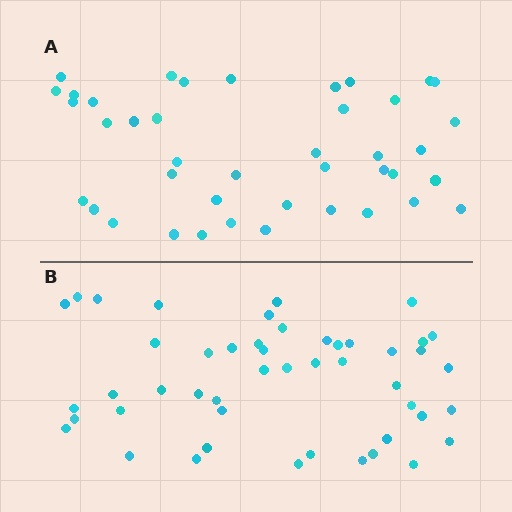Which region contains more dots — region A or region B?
Region B (the bottom region) has more dots.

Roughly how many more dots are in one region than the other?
Region B has roughly 8 or so more dots than region A.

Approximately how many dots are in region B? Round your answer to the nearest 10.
About 50 dots. (The exact count is 48, which rounds to 50.)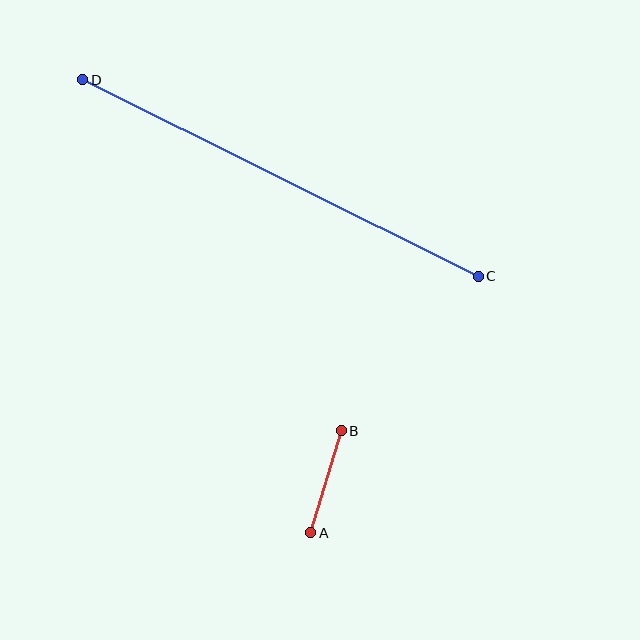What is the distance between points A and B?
The distance is approximately 107 pixels.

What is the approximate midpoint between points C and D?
The midpoint is at approximately (281, 178) pixels.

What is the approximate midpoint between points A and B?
The midpoint is at approximately (326, 482) pixels.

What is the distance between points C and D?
The distance is approximately 442 pixels.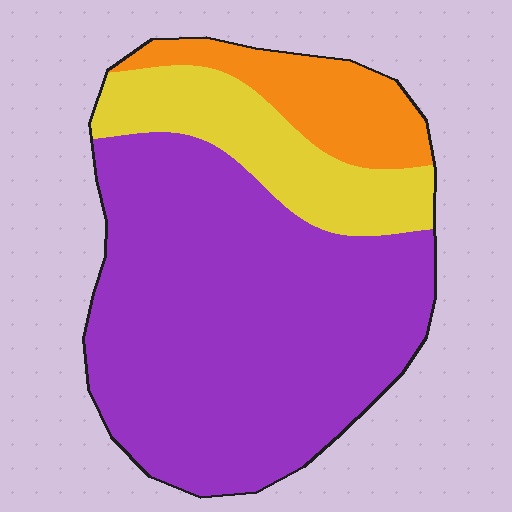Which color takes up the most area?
Purple, at roughly 70%.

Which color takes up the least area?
Orange, at roughly 15%.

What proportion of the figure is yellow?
Yellow covers 19% of the figure.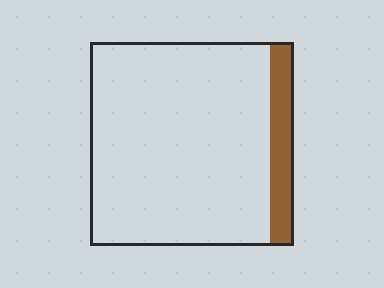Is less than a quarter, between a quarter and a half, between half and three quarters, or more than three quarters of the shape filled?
Less than a quarter.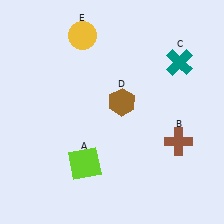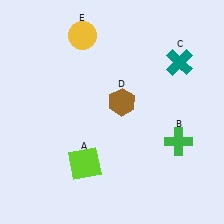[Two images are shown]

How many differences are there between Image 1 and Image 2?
There is 1 difference between the two images.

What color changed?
The cross (B) changed from brown in Image 1 to green in Image 2.